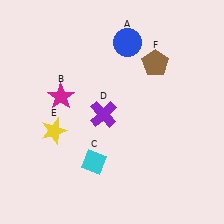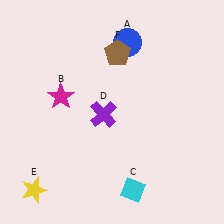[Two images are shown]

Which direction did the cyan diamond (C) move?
The cyan diamond (C) moved right.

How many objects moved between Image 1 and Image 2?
3 objects moved between the two images.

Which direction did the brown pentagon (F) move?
The brown pentagon (F) moved left.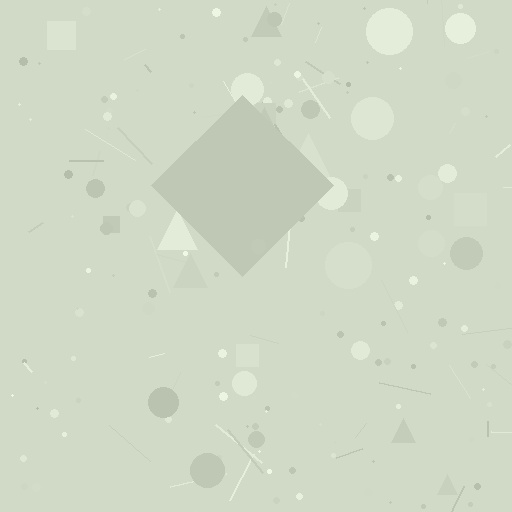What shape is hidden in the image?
A diamond is hidden in the image.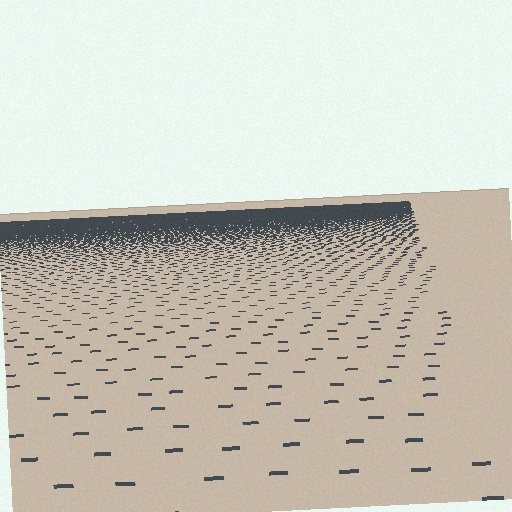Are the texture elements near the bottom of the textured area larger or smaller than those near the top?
Larger. Near the bottom, elements are closer to the viewer and appear at a bigger on-screen size.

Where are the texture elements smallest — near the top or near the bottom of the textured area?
Near the top.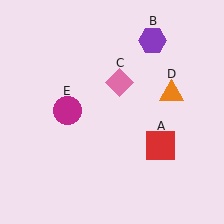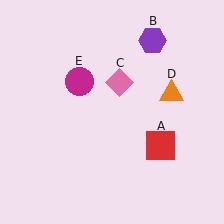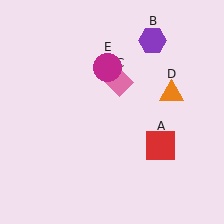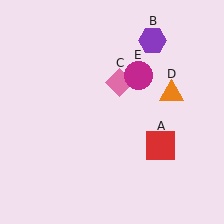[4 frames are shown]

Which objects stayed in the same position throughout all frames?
Red square (object A) and purple hexagon (object B) and pink diamond (object C) and orange triangle (object D) remained stationary.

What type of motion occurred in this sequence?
The magenta circle (object E) rotated clockwise around the center of the scene.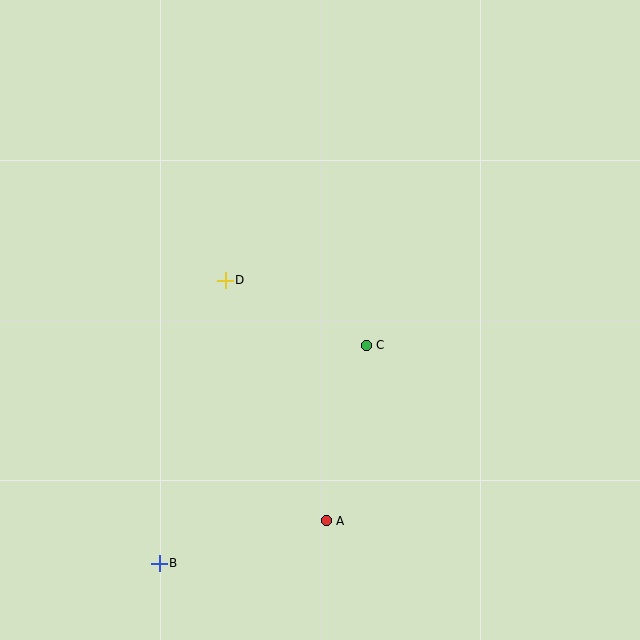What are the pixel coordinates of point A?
Point A is at (326, 521).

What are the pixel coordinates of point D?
Point D is at (225, 280).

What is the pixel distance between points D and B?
The distance between D and B is 291 pixels.